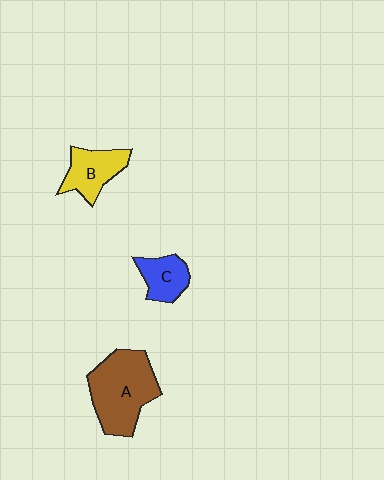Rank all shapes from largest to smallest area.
From largest to smallest: A (brown), B (yellow), C (blue).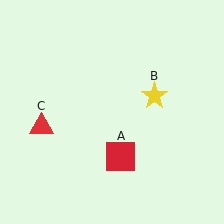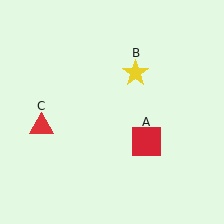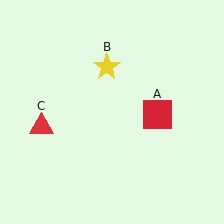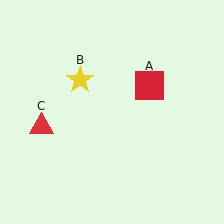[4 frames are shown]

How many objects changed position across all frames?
2 objects changed position: red square (object A), yellow star (object B).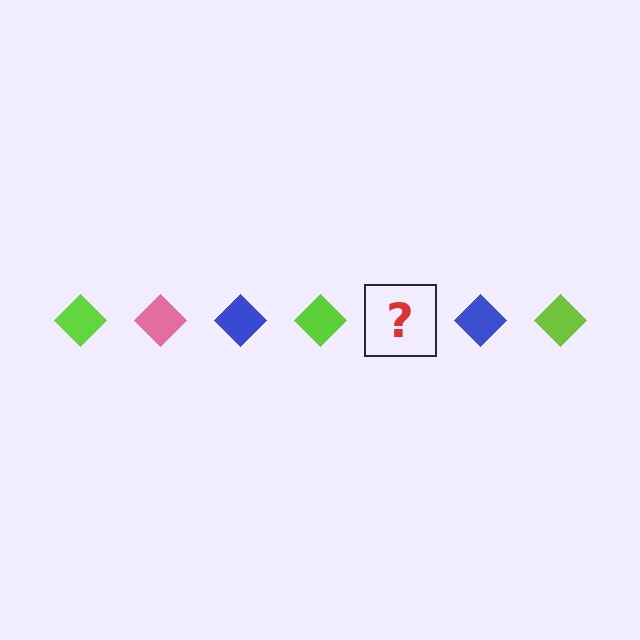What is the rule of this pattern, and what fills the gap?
The rule is that the pattern cycles through lime, pink, blue diamonds. The gap should be filled with a pink diamond.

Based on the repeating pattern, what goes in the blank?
The blank should be a pink diamond.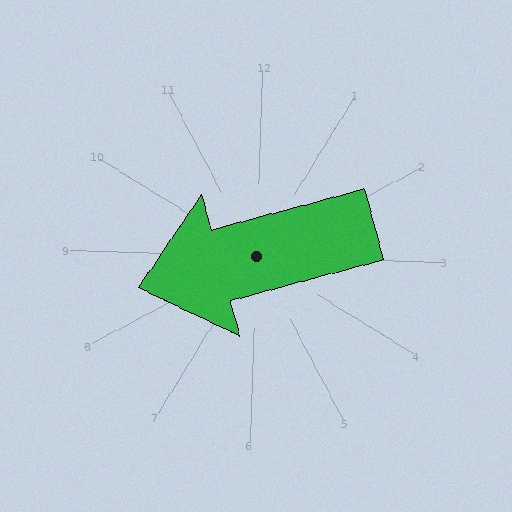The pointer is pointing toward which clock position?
Roughly 8 o'clock.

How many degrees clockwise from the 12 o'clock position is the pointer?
Approximately 253 degrees.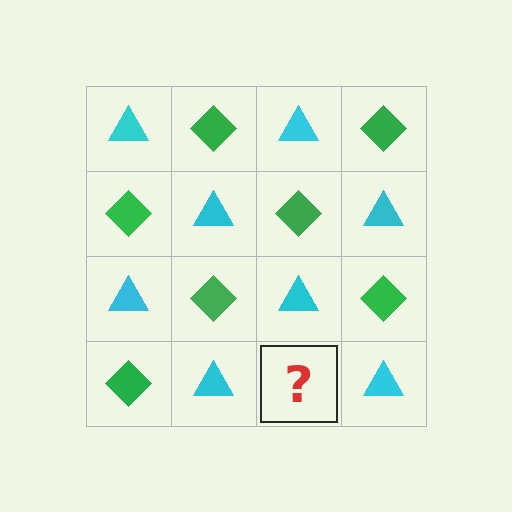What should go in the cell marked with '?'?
The missing cell should contain a green diamond.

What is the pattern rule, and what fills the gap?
The rule is that it alternates cyan triangle and green diamond in a checkerboard pattern. The gap should be filled with a green diamond.